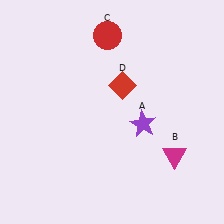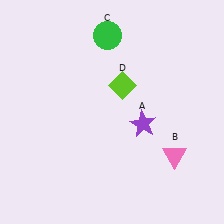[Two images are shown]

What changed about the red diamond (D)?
In Image 1, D is red. In Image 2, it changed to lime.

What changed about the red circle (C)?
In Image 1, C is red. In Image 2, it changed to green.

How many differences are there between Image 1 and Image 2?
There are 3 differences between the two images.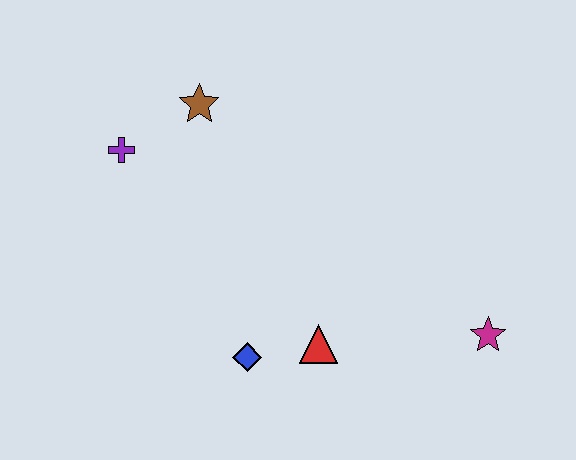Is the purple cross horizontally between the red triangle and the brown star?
No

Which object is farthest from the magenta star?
The purple cross is farthest from the magenta star.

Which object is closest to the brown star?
The purple cross is closest to the brown star.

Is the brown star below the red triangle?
No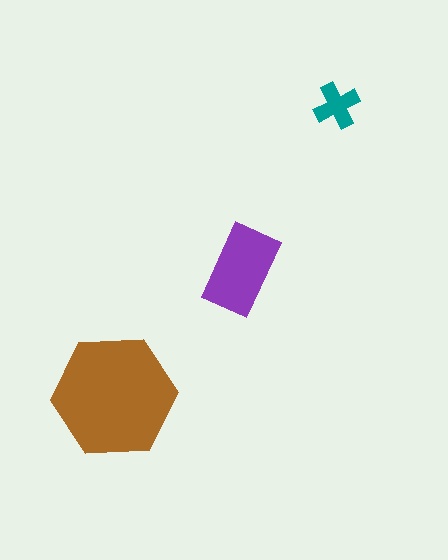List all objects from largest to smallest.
The brown hexagon, the purple rectangle, the teal cross.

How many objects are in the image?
There are 3 objects in the image.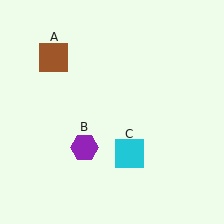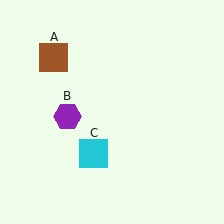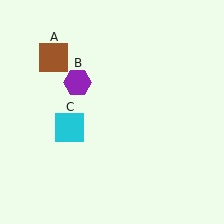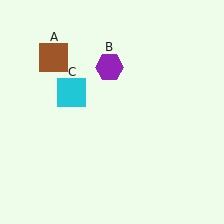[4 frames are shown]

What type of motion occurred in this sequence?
The purple hexagon (object B), cyan square (object C) rotated clockwise around the center of the scene.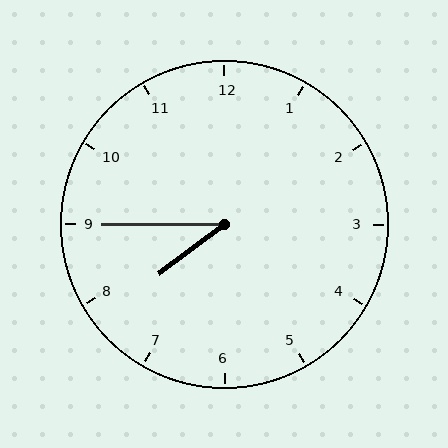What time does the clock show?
7:45.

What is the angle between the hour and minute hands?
Approximately 38 degrees.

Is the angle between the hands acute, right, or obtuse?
It is acute.